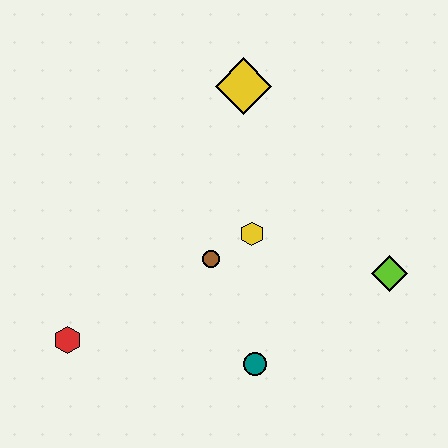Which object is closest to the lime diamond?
The yellow hexagon is closest to the lime diamond.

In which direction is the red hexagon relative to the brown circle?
The red hexagon is to the left of the brown circle.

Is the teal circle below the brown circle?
Yes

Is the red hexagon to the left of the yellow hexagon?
Yes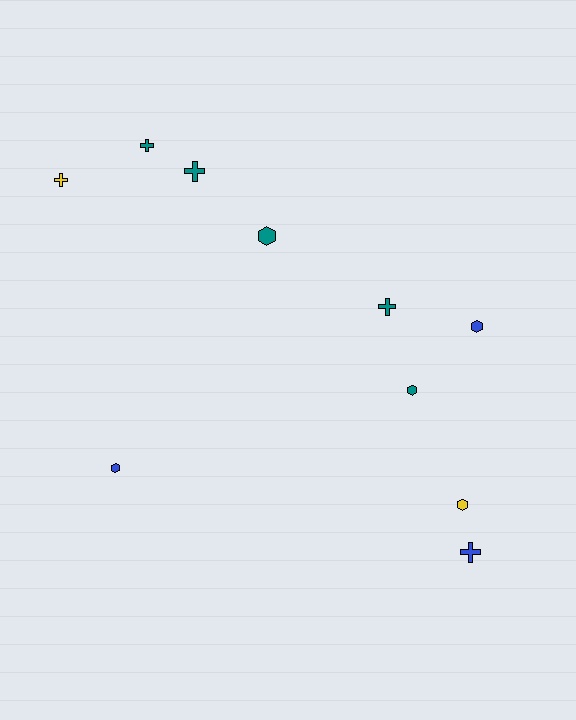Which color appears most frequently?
Teal, with 5 objects.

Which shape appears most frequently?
Hexagon, with 5 objects.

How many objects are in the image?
There are 10 objects.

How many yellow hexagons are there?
There is 1 yellow hexagon.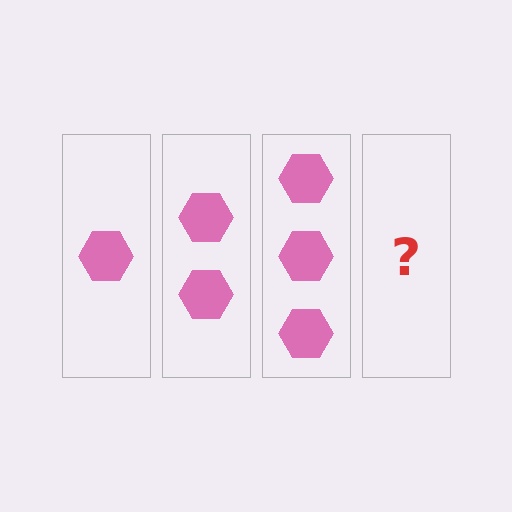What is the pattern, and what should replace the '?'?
The pattern is that each step adds one more hexagon. The '?' should be 4 hexagons.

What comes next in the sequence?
The next element should be 4 hexagons.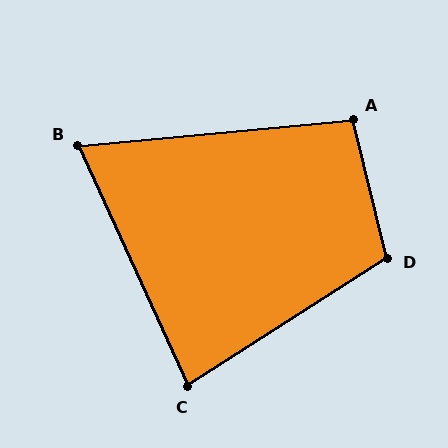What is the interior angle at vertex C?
Approximately 82 degrees (acute).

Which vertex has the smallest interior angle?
B, at approximately 71 degrees.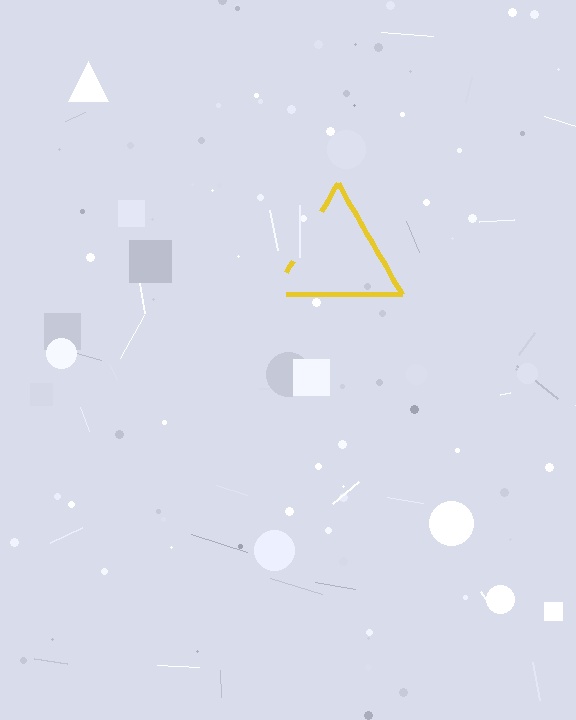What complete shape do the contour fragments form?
The contour fragments form a triangle.